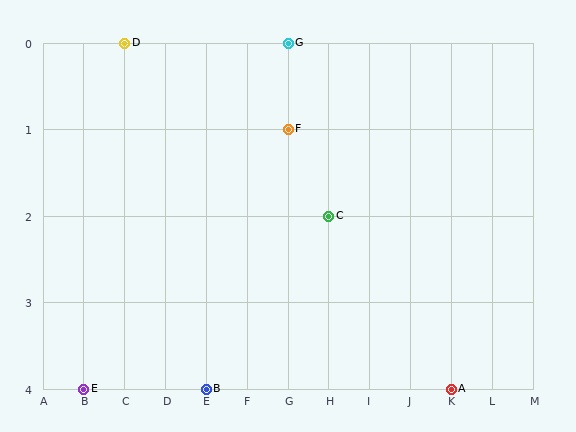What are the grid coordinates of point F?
Point F is at grid coordinates (G, 1).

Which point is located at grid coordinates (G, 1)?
Point F is at (G, 1).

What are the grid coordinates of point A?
Point A is at grid coordinates (K, 4).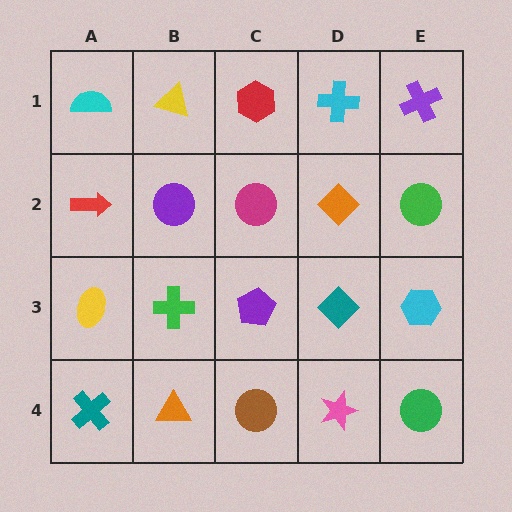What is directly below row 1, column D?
An orange diamond.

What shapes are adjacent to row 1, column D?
An orange diamond (row 2, column D), a red hexagon (row 1, column C), a purple cross (row 1, column E).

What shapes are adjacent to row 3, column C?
A magenta circle (row 2, column C), a brown circle (row 4, column C), a green cross (row 3, column B), a teal diamond (row 3, column D).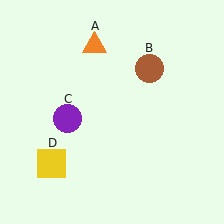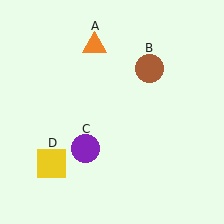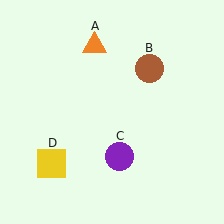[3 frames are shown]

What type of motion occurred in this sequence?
The purple circle (object C) rotated counterclockwise around the center of the scene.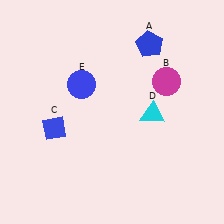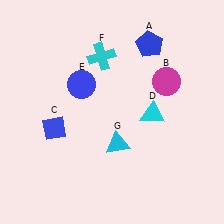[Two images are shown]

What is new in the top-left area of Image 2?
A cyan cross (F) was added in the top-left area of Image 2.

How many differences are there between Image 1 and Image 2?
There are 2 differences between the two images.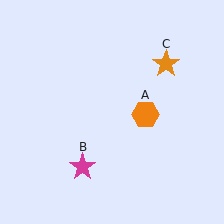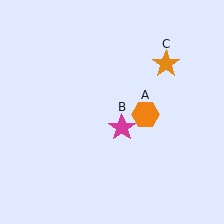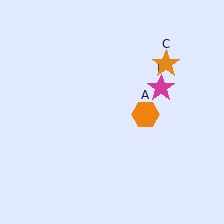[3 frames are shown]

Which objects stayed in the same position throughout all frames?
Orange hexagon (object A) and orange star (object C) remained stationary.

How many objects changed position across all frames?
1 object changed position: magenta star (object B).